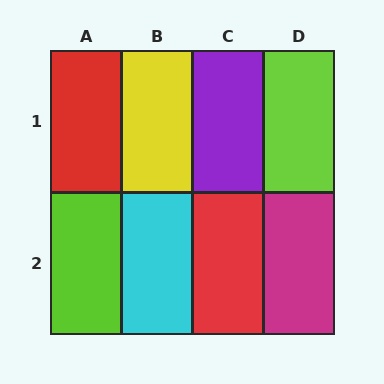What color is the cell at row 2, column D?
Magenta.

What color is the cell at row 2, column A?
Lime.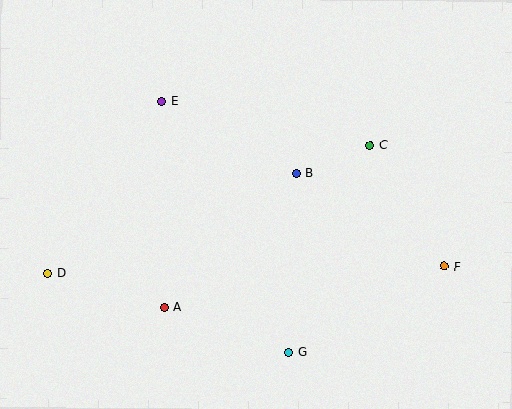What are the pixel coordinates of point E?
Point E is at (162, 102).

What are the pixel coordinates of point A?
Point A is at (165, 308).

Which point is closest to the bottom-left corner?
Point D is closest to the bottom-left corner.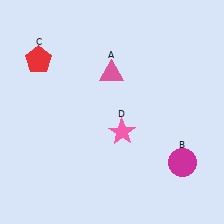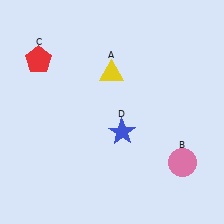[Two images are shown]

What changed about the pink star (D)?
In Image 1, D is pink. In Image 2, it changed to blue.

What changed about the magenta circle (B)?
In Image 1, B is magenta. In Image 2, it changed to pink.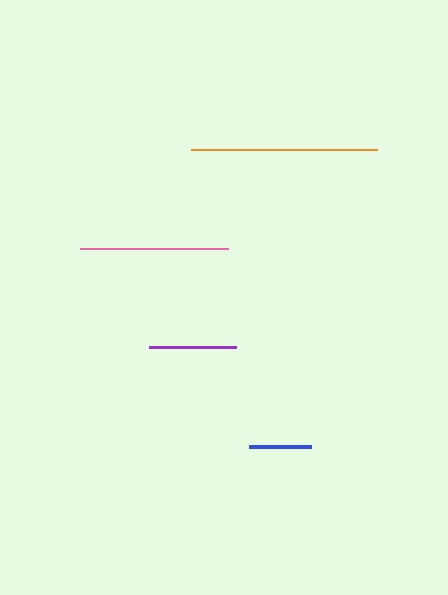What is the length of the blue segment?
The blue segment is approximately 61 pixels long.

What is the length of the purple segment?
The purple segment is approximately 87 pixels long.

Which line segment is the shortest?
The blue line is the shortest at approximately 61 pixels.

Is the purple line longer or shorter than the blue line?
The purple line is longer than the blue line.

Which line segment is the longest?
The orange line is the longest at approximately 185 pixels.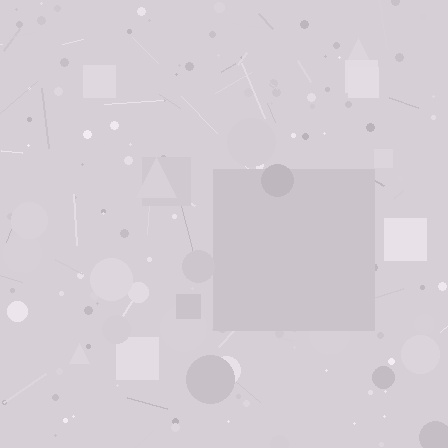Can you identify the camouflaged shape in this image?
The camouflaged shape is a square.